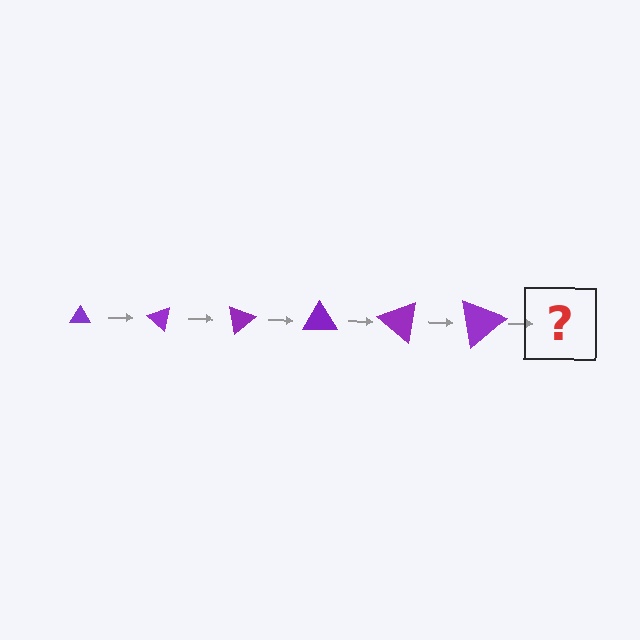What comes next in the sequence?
The next element should be a triangle, larger than the previous one and rotated 240 degrees from the start.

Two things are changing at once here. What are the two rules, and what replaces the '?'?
The two rules are that the triangle grows larger each step and it rotates 40 degrees each step. The '?' should be a triangle, larger than the previous one and rotated 240 degrees from the start.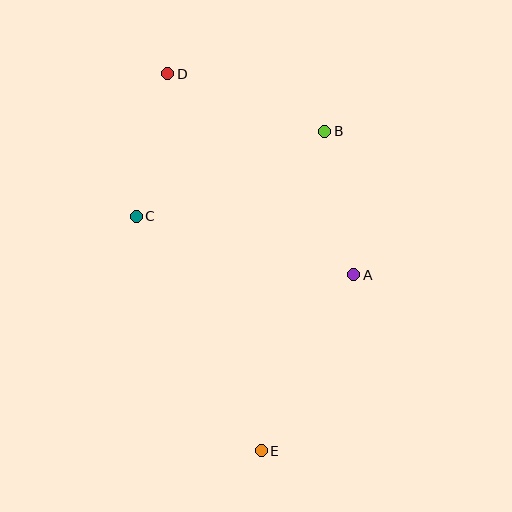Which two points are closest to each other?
Points C and D are closest to each other.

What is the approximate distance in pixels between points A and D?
The distance between A and D is approximately 274 pixels.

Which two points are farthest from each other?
Points D and E are farthest from each other.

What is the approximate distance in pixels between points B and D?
The distance between B and D is approximately 167 pixels.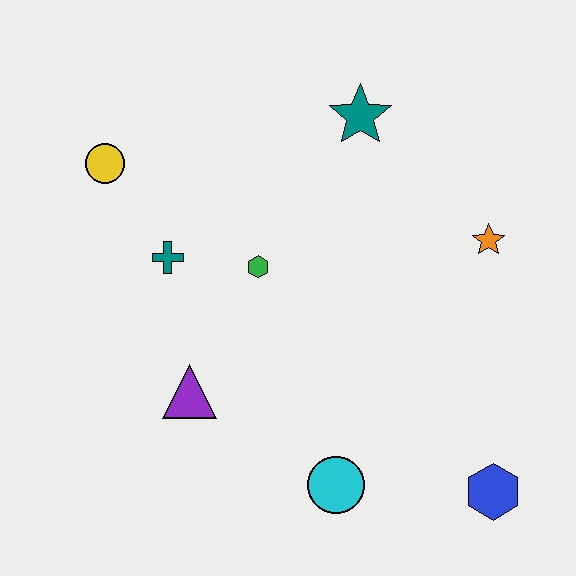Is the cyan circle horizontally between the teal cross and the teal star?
Yes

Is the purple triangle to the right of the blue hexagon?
No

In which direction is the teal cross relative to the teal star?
The teal cross is to the left of the teal star.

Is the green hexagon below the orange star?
Yes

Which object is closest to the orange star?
The teal star is closest to the orange star.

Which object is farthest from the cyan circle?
The yellow circle is farthest from the cyan circle.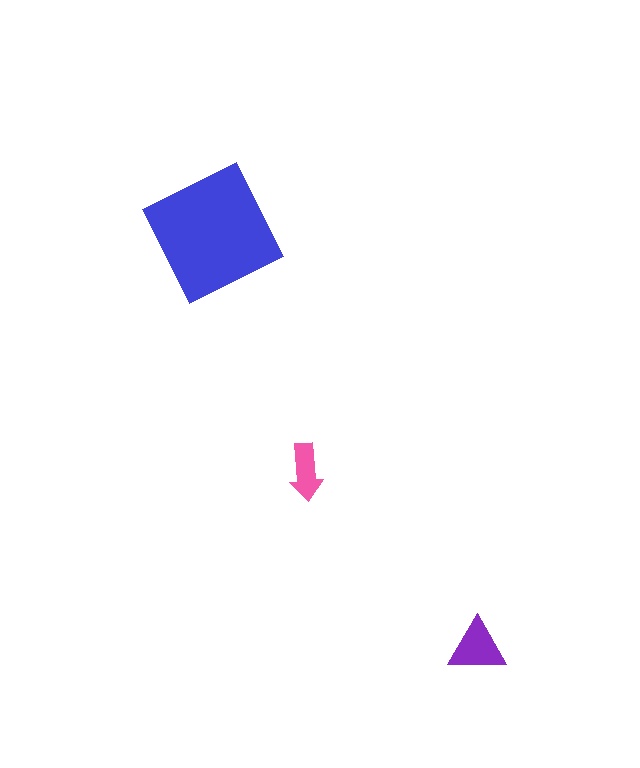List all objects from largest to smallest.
The blue square, the purple triangle, the pink arrow.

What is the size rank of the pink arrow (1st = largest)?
3rd.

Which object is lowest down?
The purple triangle is bottommost.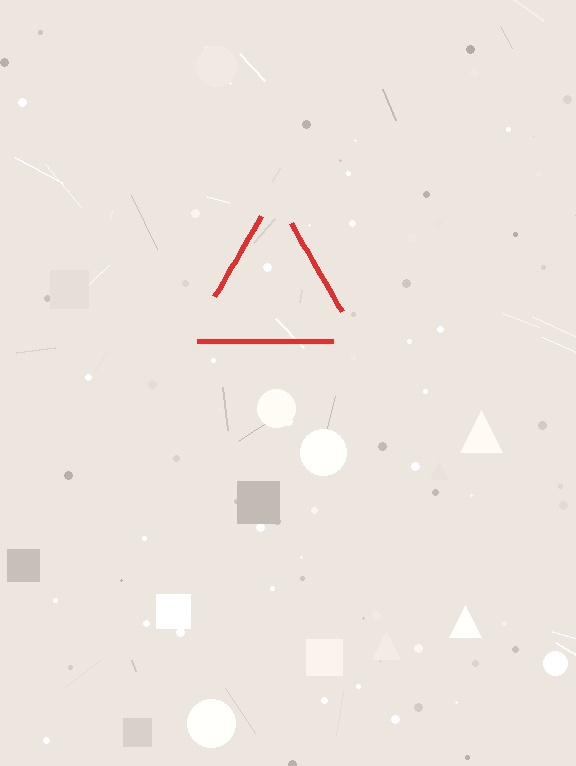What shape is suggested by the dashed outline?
The dashed outline suggests a triangle.